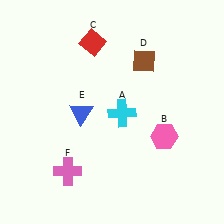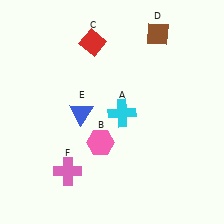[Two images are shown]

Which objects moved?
The objects that moved are: the pink hexagon (B), the brown diamond (D).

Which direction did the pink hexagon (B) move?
The pink hexagon (B) moved left.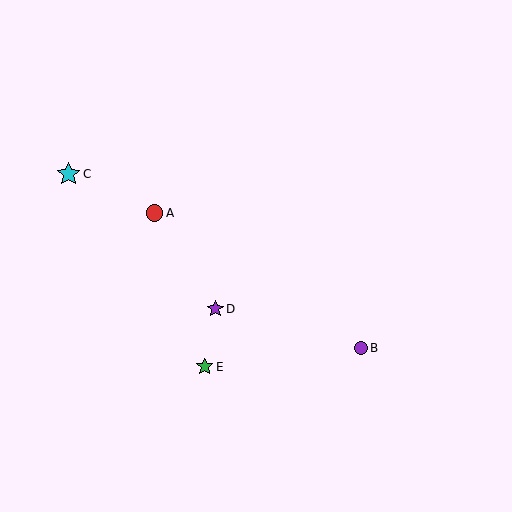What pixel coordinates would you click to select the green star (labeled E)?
Click at (205, 367) to select the green star E.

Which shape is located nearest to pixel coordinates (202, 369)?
The green star (labeled E) at (205, 367) is nearest to that location.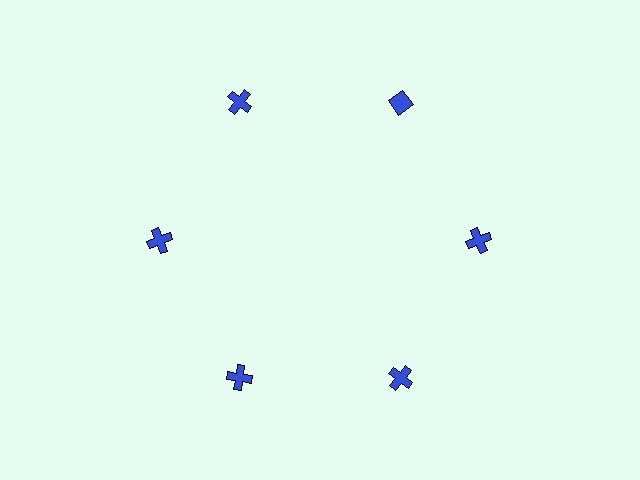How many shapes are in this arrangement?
There are 6 shapes arranged in a ring pattern.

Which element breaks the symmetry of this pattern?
The blue diamond at roughly the 1 o'clock position breaks the symmetry. All other shapes are blue crosses.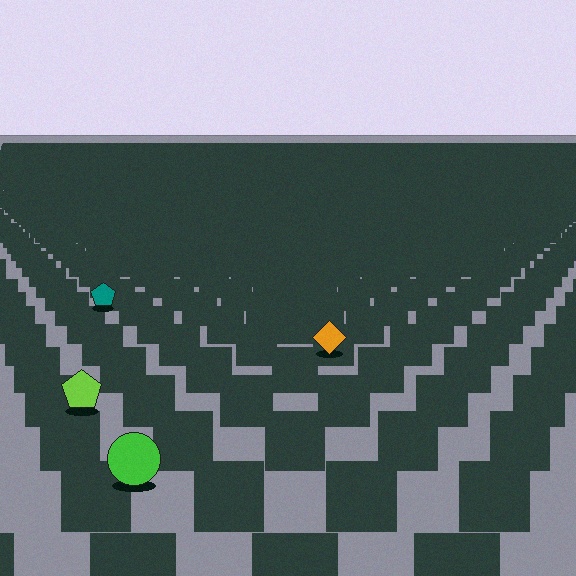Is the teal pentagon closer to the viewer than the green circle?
No. The green circle is closer — you can tell from the texture gradient: the ground texture is coarser near it.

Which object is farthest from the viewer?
The teal pentagon is farthest from the viewer. It appears smaller and the ground texture around it is denser.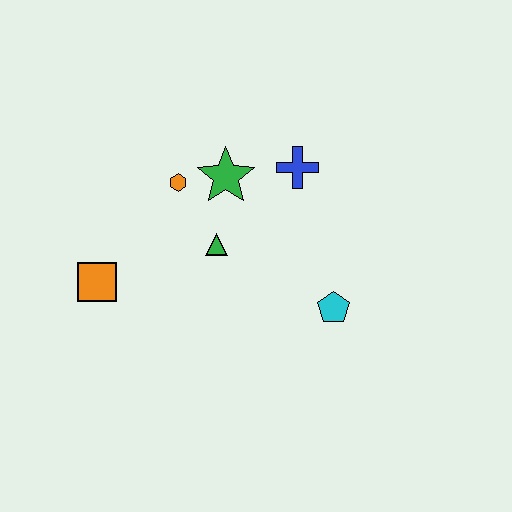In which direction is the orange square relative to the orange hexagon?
The orange square is below the orange hexagon.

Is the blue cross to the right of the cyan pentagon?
No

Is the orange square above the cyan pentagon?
Yes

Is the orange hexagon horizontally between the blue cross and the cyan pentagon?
No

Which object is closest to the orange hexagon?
The green star is closest to the orange hexagon.